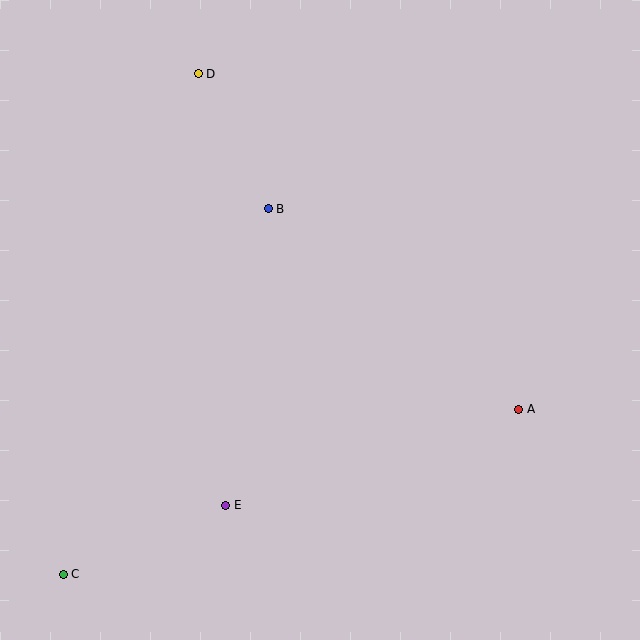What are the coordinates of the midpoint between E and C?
The midpoint between E and C is at (145, 540).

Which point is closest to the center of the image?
Point B at (268, 209) is closest to the center.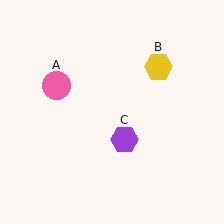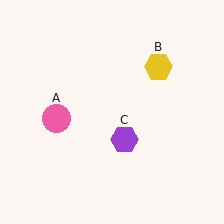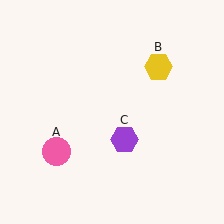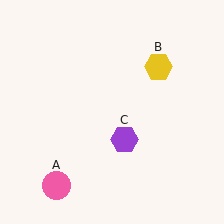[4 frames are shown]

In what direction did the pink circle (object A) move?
The pink circle (object A) moved down.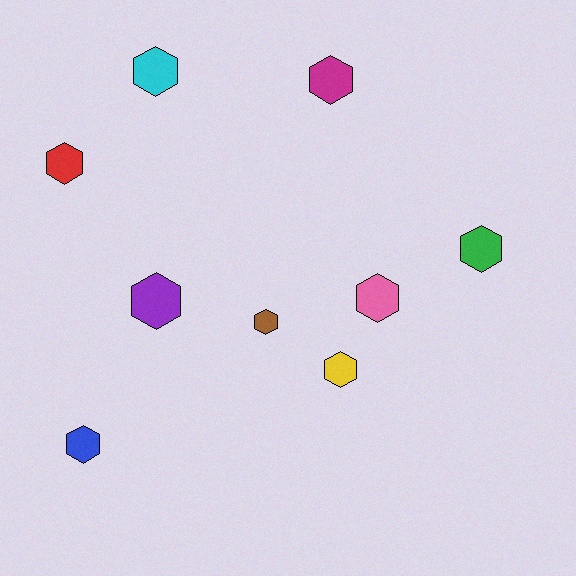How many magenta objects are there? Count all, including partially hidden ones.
There is 1 magenta object.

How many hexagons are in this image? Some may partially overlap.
There are 9 hexagons.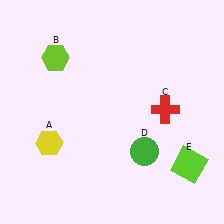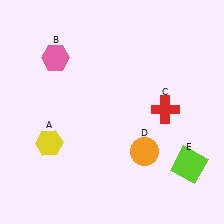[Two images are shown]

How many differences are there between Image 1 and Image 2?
There are 2 differences between the two images.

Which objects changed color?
B changed from lime to pink. D changed from green to orange.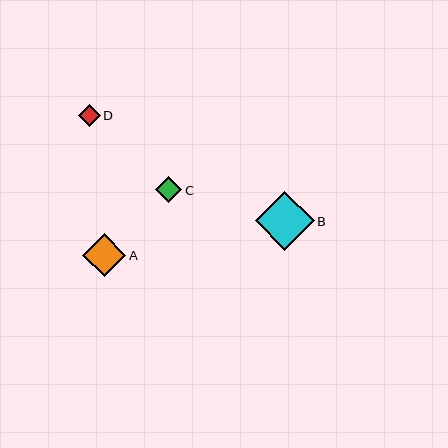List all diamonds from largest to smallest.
From largest to smallest: B, A, C, D.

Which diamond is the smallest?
Diamond D is the smallest with a size of approximately 22 pixels.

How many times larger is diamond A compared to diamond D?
Diamond A is approximately 2.0 times the size of diamond D.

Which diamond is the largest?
Diamond B is the largest with a size of approximately 58 pixels.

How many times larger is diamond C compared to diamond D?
Diamond C is approximately 1.2 times the size of diamond D.